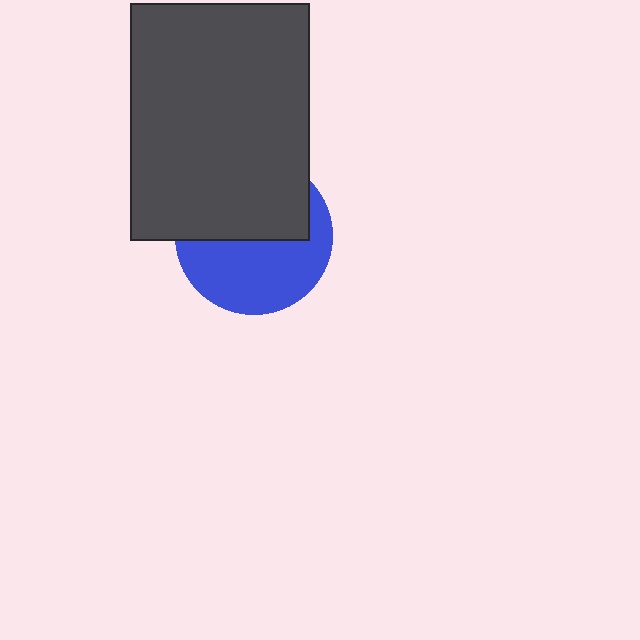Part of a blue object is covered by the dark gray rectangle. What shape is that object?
It is a circle.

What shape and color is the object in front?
The object in front is a dark gray rectangle.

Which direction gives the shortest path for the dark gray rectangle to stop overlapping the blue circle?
Moving up gives the shortest separation.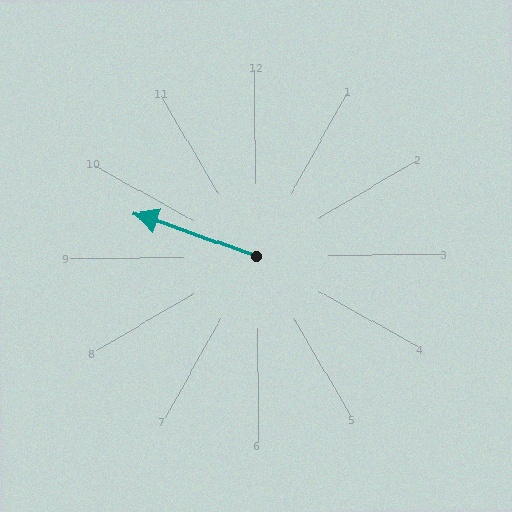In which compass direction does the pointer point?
West.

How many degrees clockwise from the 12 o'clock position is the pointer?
Approximately 290 degrees.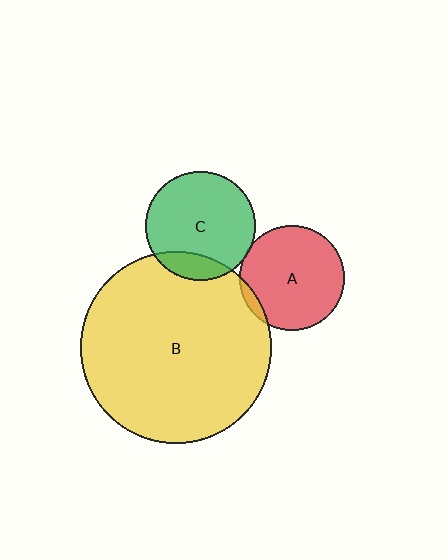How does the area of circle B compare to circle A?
Approximately 3.3 times.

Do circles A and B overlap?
Yes.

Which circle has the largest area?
Circle B (yellow).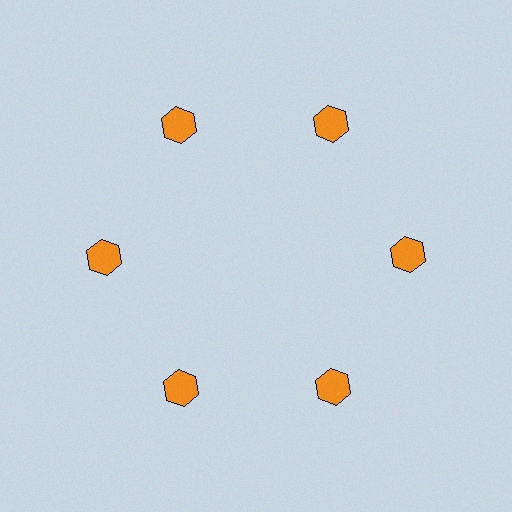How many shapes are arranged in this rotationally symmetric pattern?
There are 6 shapes, arranged in 6 groups of 1.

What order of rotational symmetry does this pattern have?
This pattern has 6-fold rotational symmetry.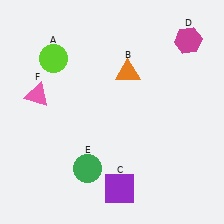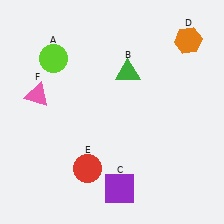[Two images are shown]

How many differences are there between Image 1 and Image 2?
There are 3 differences between the two images.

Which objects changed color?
B changed from orange to green. D changed from magenta to orange. E changed from green to red.